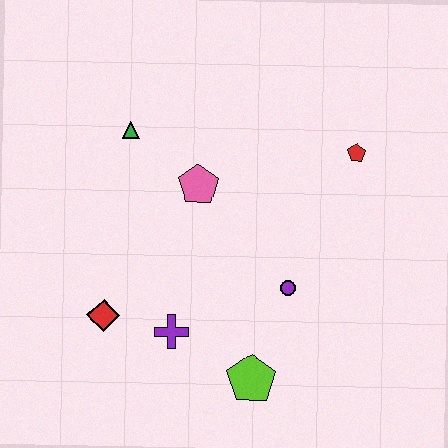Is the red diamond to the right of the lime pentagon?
No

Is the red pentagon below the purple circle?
No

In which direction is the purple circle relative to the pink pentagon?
The purple circle is below the pink pentagon.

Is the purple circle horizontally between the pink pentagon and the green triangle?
No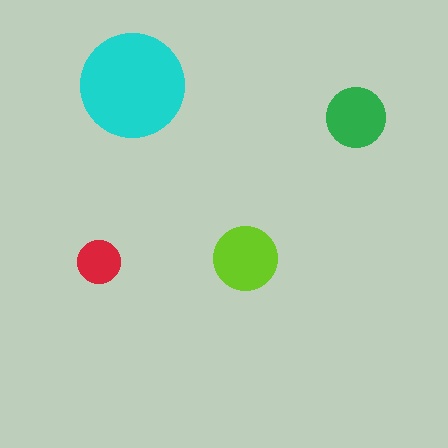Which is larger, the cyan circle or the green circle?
The cyan one.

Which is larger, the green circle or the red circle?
The green one.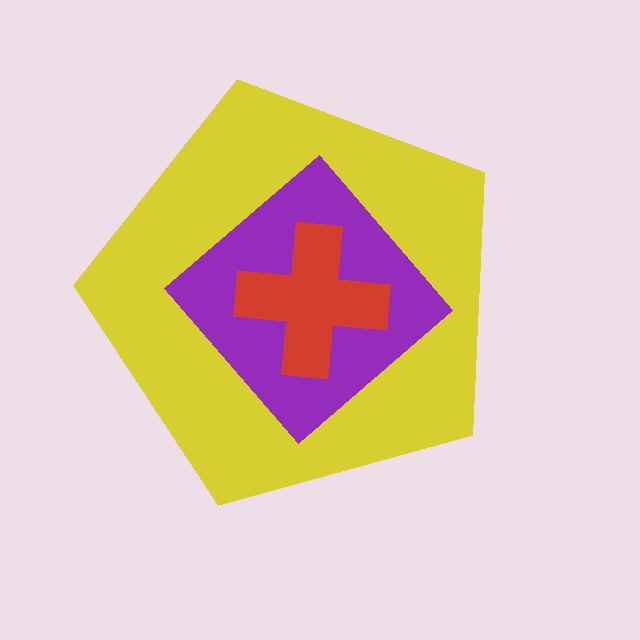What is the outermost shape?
The yellow pentagon.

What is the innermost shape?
The red cross.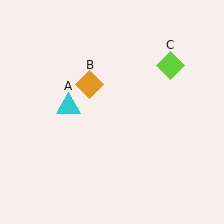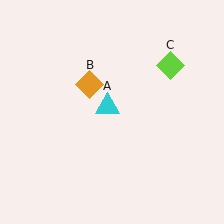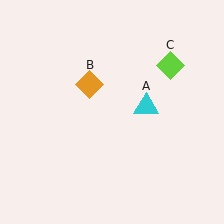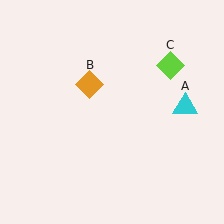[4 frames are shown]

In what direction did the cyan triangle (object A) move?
The cyan triangle (object A) moved right.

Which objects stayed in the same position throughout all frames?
Orange diamond (object B) and lime diamond (object C) remained stationary.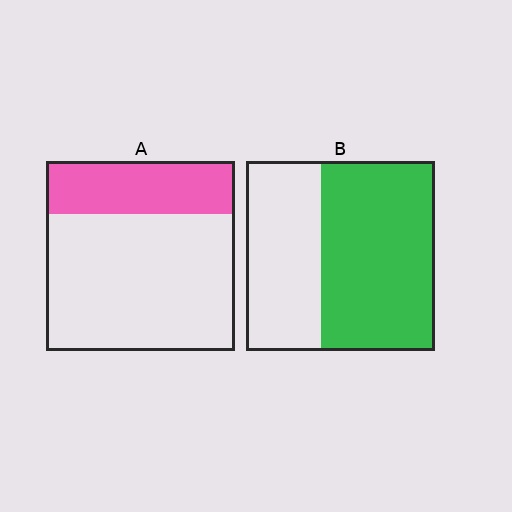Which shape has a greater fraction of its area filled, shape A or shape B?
Shape B.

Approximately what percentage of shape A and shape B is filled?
A is approximately 30% and B is approximately 60%.